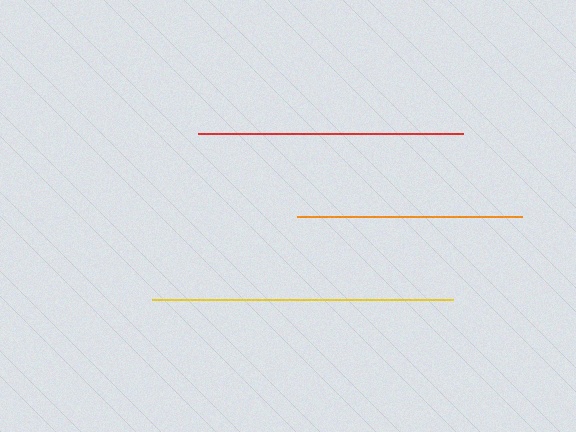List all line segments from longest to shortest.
From longest to shortest: yellow, red, orange.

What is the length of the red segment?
The red segment is approximately 265 pixels long.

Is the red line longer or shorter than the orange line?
The red line is longer than the orange line.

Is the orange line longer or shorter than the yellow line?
The yellow line is longer than the orange line.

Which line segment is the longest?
The yellow line is the longest at approximately 301 pixels.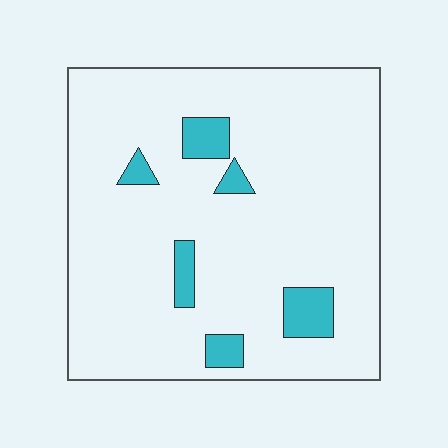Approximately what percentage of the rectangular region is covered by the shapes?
Approximately 10%.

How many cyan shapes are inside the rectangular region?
6.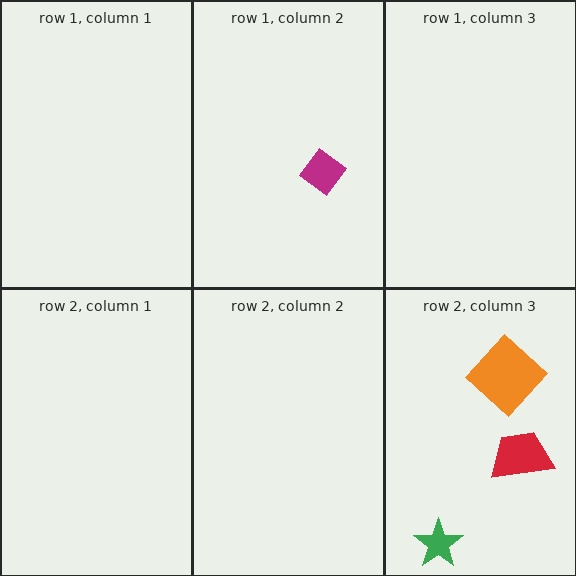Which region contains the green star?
The row 2, column 3 region.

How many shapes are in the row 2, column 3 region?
3.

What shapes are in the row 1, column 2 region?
The magenta diamond.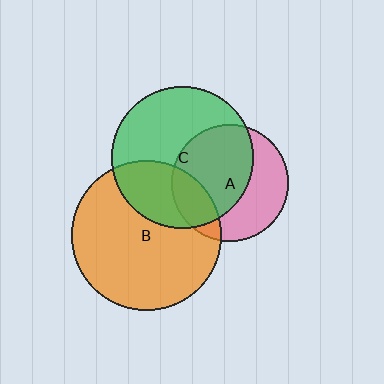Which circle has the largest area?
Circle B (orange).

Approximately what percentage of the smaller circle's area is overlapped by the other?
Approximately 20%.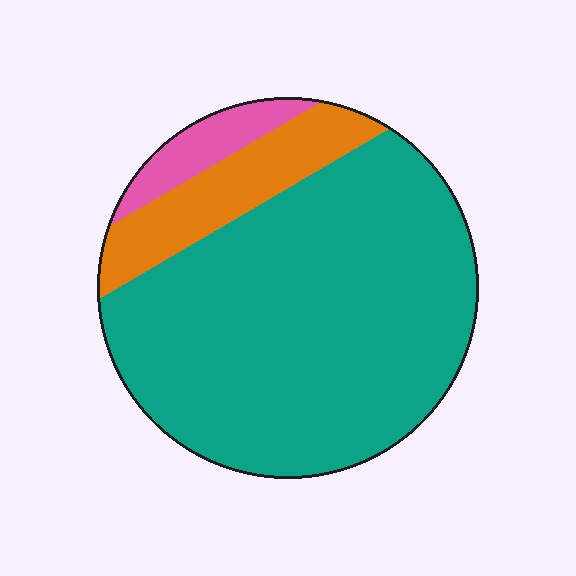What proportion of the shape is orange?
Orange covers 15% of the shape.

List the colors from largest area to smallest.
From largest to smallest: teal, orange, pink.